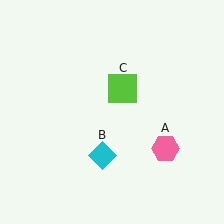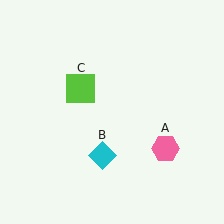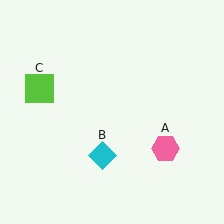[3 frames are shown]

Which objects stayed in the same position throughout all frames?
Pink hexagon (object A) and cyan diamond (object B) remained stationary.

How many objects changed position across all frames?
1 object changed position: lime square (object C).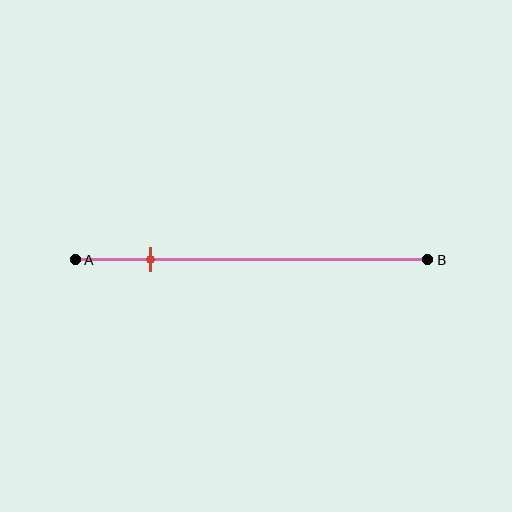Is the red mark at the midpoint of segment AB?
No, the mark is at about 20% from A, not at the 50% midpoint.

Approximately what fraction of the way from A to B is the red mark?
The red mark is approximately 20% of the way from A to B.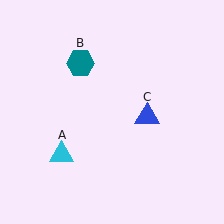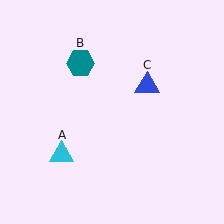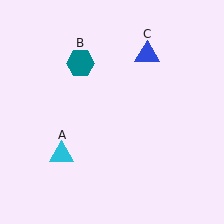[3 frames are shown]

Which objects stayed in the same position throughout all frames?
Cyan triangle (object A) and teal hexagon (object B) remained stationary.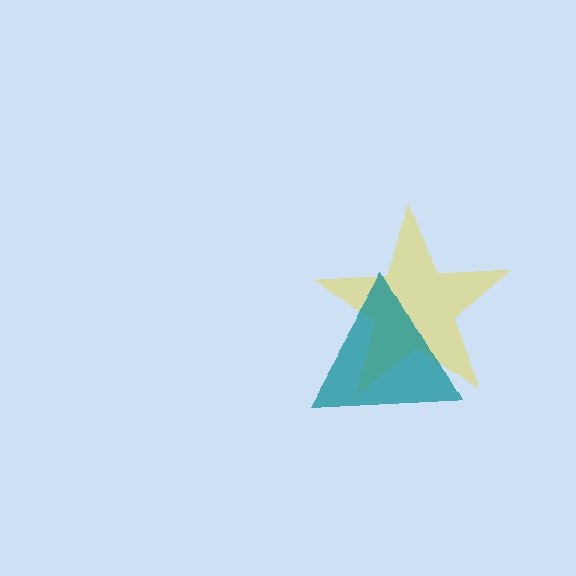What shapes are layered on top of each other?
The layered shapes are: a yellow star, a teal triangle.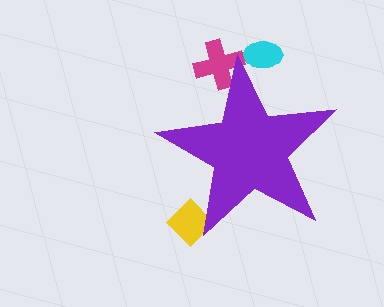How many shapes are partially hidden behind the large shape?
3 shapes are partially hidden.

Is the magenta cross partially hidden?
Yes, the magenta cross is partially hidden behind the purple star.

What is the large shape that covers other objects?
A purple star.